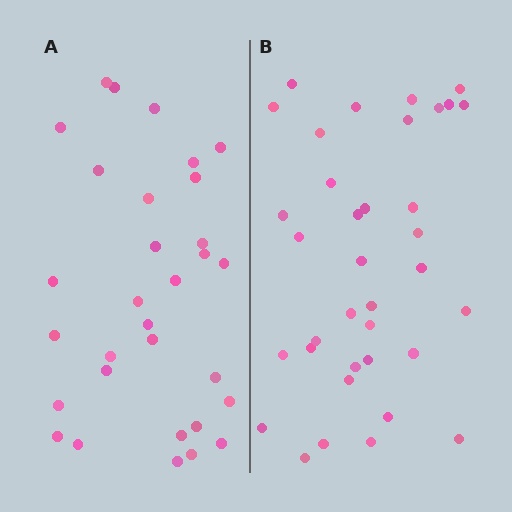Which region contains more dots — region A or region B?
Region B (the right region) has more dots.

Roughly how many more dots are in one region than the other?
Region B has about 5 more dots than region A.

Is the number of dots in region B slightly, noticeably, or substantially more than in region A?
Region B has only slightly more — the two regions are fairly close. The ratio is roughly 1.2 to 1.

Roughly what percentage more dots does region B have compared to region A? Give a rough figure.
About 15% more.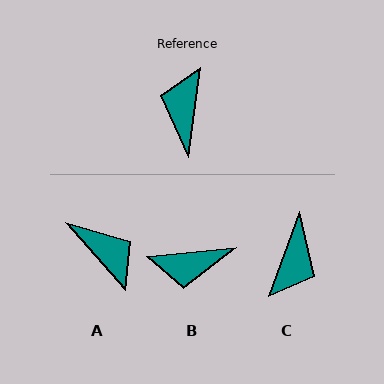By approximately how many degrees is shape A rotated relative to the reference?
Approximately 130 degrees clockwise.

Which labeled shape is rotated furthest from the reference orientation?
C, about 168 degrees away.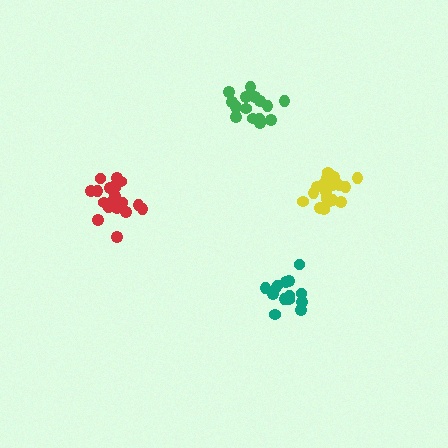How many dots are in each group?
Group 1: 21 dots, Group 2: 15 dots, Group 3: 19 dots, Group 4: 16 dots (71 total).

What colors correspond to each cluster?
The clusters are colored: yellow, teal, red, green.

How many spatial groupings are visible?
There are 4 spatial groupings.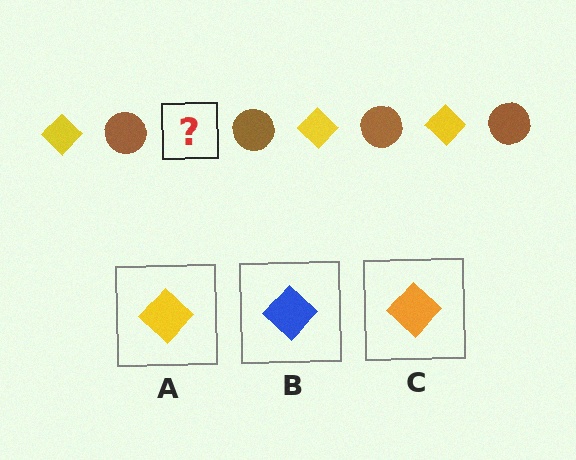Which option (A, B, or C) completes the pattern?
A.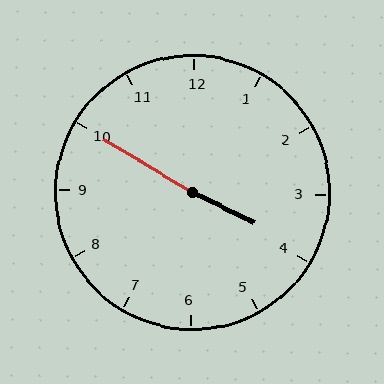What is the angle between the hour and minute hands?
Approximately 175 degrees.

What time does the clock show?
3:50.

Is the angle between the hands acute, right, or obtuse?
It is obtuse.